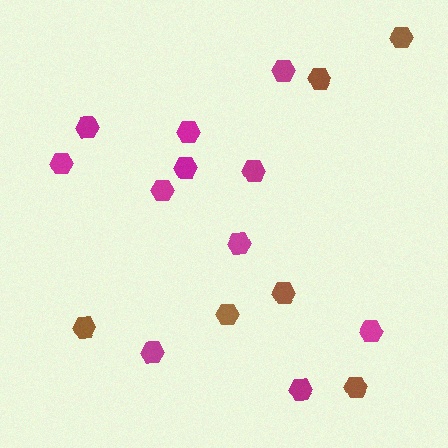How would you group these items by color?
There are 2 groups: one group of brown hexagons (6) and one group of magenta hexagons (11).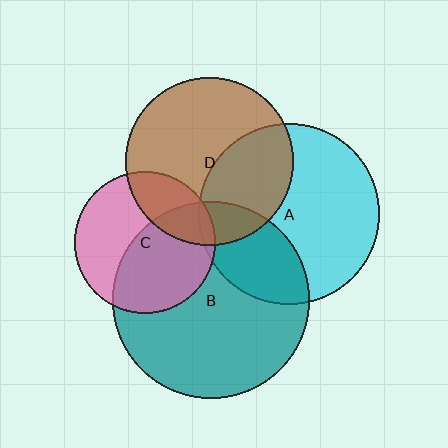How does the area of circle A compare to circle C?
Approximately 1.6 times.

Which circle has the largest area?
Circle B (teal).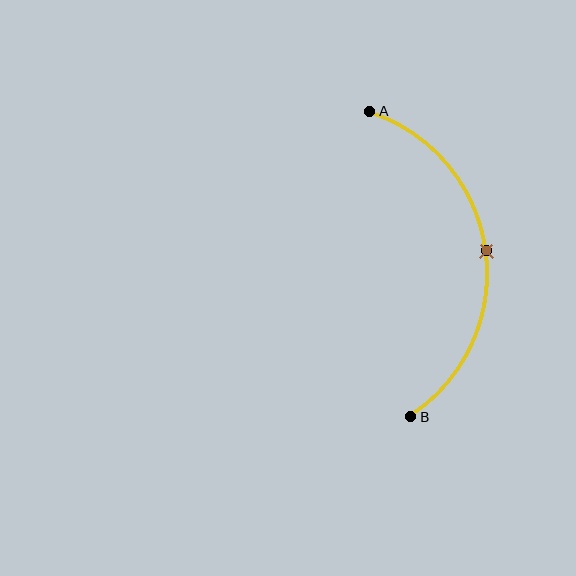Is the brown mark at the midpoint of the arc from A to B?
Yes. The brown mark lies on the arc at equal arc-length from both A and B — it is the arc midpoint.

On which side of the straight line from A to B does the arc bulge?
The arc bulges to the right of the straight line connecting A and B.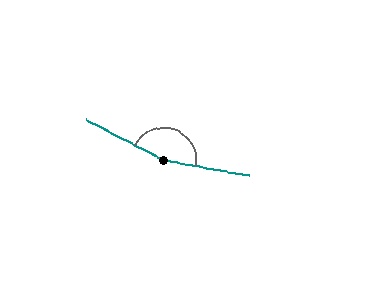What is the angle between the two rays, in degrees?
Approximately 163 degrees.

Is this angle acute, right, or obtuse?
It is obtuse.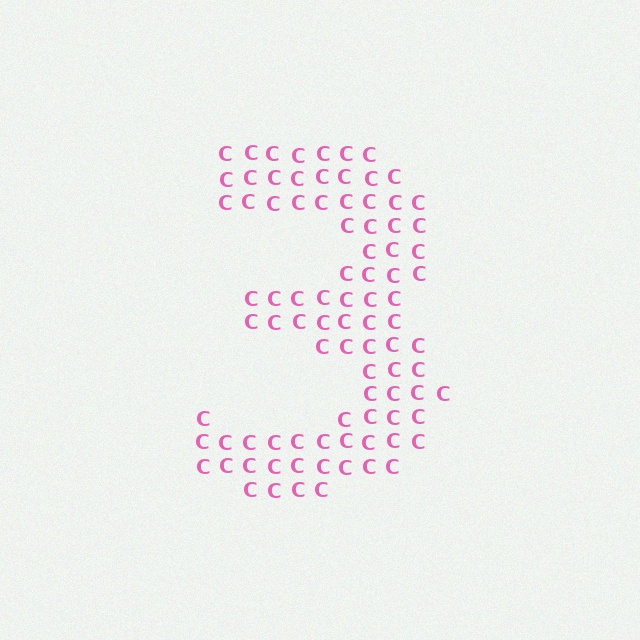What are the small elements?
The small elements are letter C's.